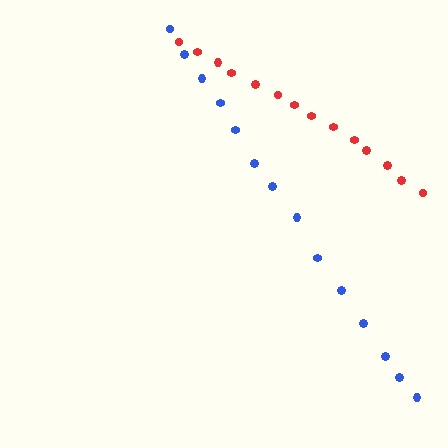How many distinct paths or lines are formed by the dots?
There are 2 distinct paths.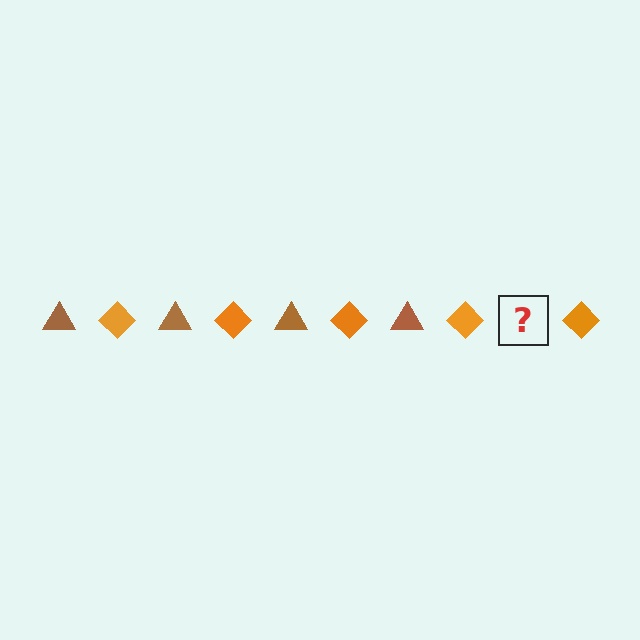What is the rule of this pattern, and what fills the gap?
The rule is that the pattern alternates between brown triangle and orange diamond. The gap should be filled with a brown triangle.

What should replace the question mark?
The question mark should be replaced with a brown triangle.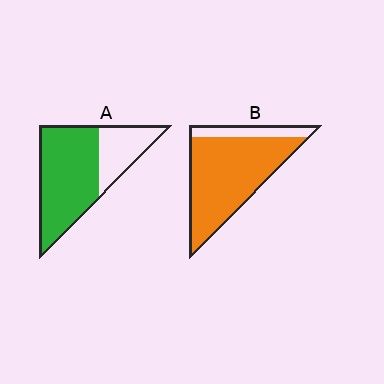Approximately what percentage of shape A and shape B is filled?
A is approximately 70% and B is approximately 85%.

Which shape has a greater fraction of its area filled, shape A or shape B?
Shape B.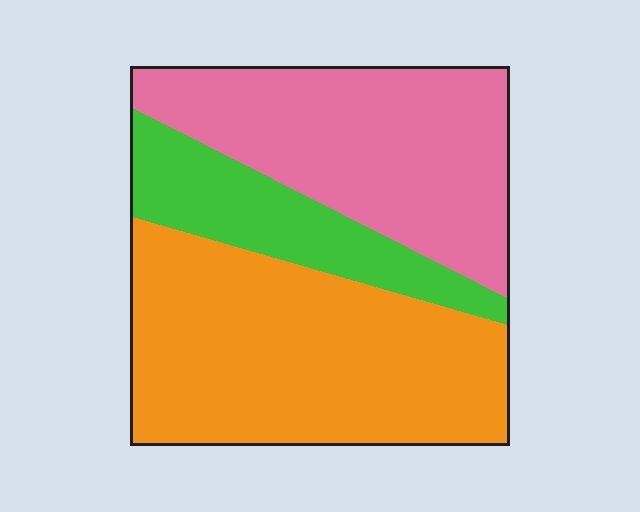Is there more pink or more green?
Pink.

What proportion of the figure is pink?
Pink covers about 35% of the figure.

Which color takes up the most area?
Orange, at roughly 45%.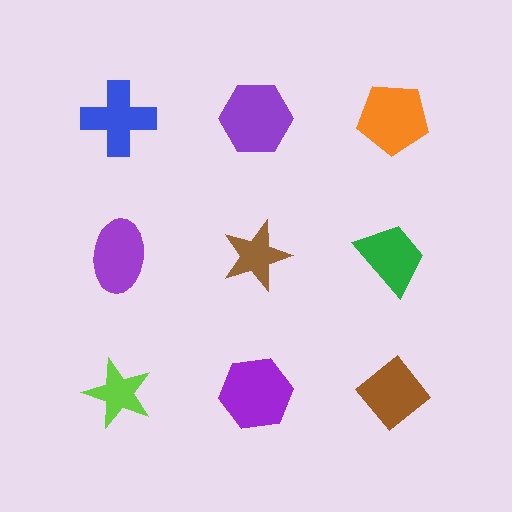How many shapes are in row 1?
3 shapes.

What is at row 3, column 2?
A purple hexagon.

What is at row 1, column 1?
A blue cross.